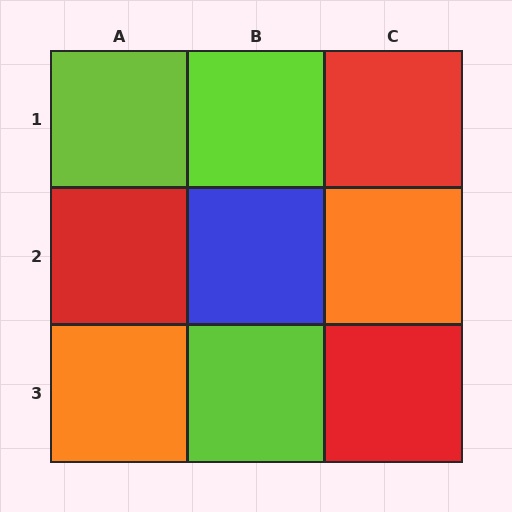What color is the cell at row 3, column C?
Red.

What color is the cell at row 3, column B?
Lime.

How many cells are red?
3 cells are red.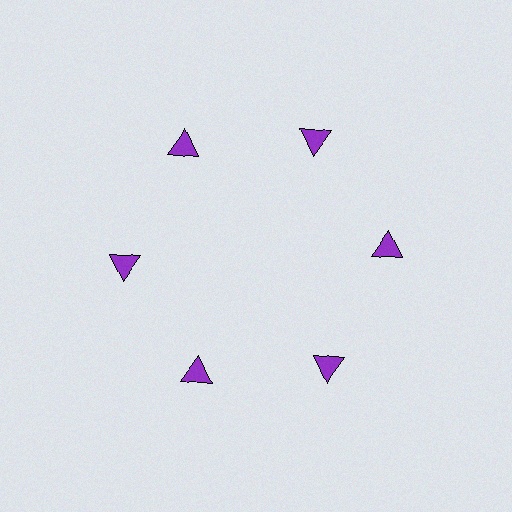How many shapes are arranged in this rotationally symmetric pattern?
There are 6 shapes, arranged in 6 groups of 1.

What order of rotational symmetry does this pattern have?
This pattern has 6-fold rotational symmetry.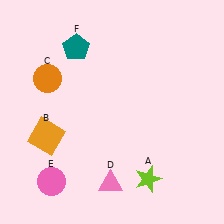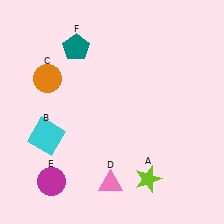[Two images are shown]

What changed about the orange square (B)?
In Image 1, B is orange. In Image 2, it changed to cyan.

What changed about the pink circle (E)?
In Image 1, E is pink. In Image 2, it changed to magenta.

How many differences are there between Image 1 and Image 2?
There are 2 differences between the two images.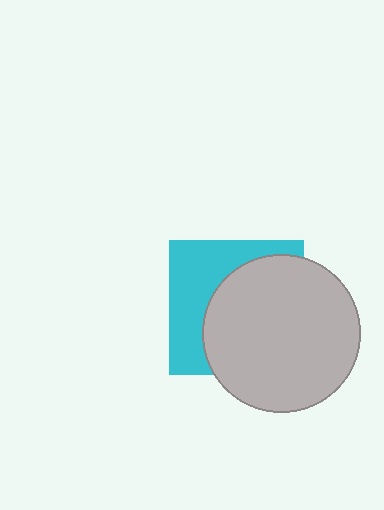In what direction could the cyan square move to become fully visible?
The cyan square could move left. That would shift it out from behind the light gray circle entirely.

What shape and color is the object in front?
The object in front is a light gray circle.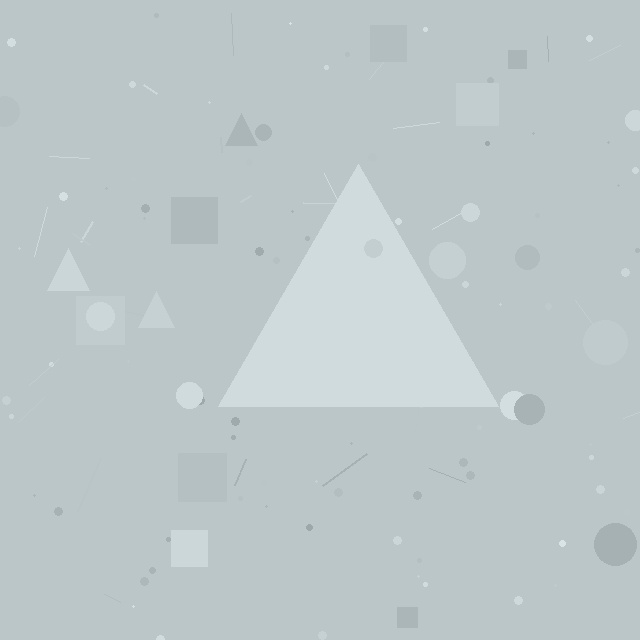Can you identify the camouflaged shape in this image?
The camouflaged shape is a triangle.